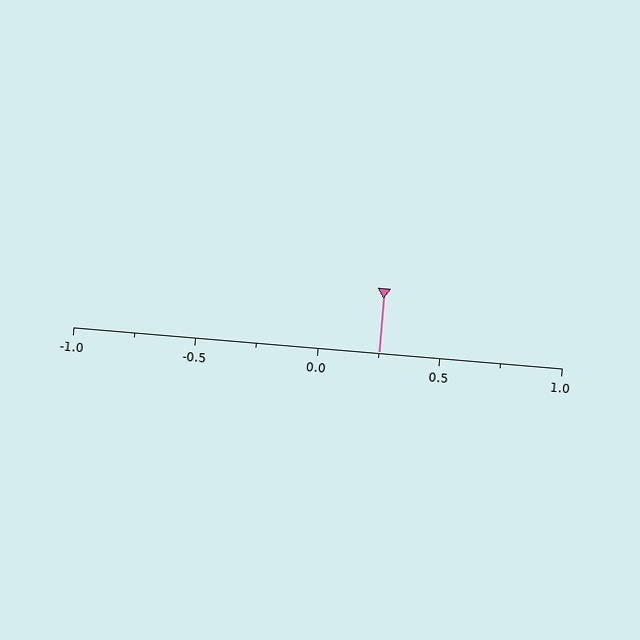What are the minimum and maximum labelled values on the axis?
The axis runs from -1.0 to 1.0.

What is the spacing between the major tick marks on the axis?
The major ticks are spaced 0.5 apart.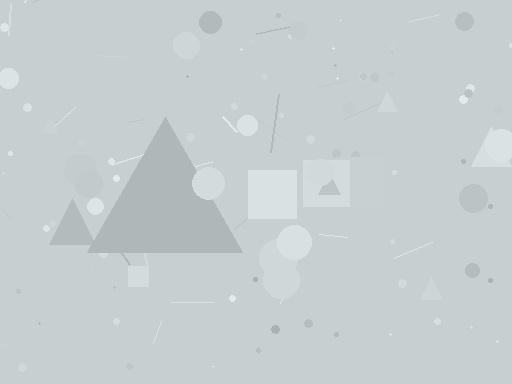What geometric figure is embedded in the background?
A triangle is embedded in the background.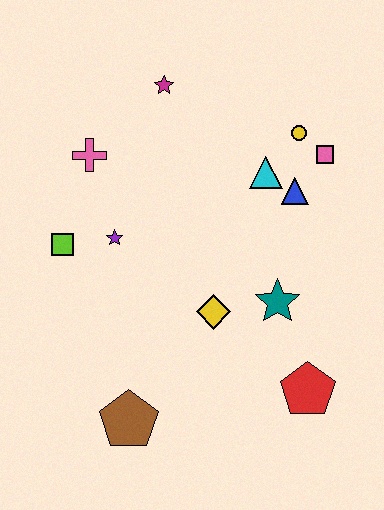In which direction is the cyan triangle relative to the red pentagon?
The cyan triangle is above the red pentagon.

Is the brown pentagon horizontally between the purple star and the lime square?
No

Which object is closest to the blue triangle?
The cyan triangle is closest to the blue triangle.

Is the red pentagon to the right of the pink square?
No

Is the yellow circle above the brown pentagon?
Yes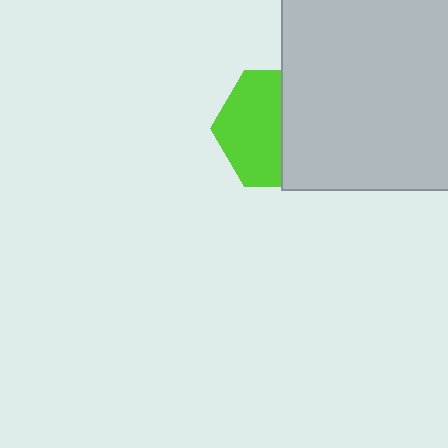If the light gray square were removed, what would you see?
You would see the complete lime hexagon.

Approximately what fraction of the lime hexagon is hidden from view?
Roughly 46% of the lime hexagon is hidden behind the light gray square.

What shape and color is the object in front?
The object in front is a light gray square.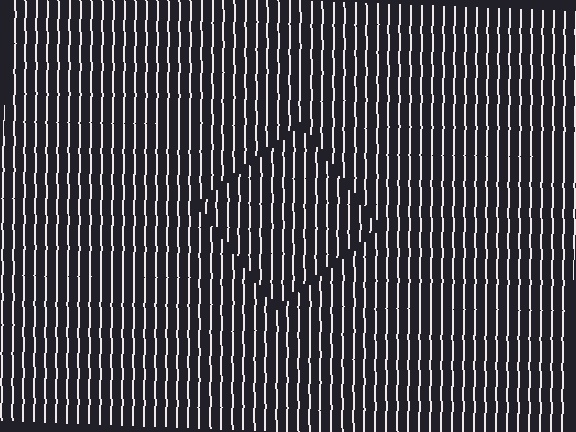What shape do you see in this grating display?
An illusory square. The interior of the shape contains the same grating, shifted by half a period — the contour is defined by the phase discontinuity where line-ends from the inner and outer gratings abut.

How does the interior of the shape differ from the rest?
The interior of the shape contains the same grating, shifted by half a period — the contour is defined by the phase discontinuity where line-ends from the inner and outer gratings abut.